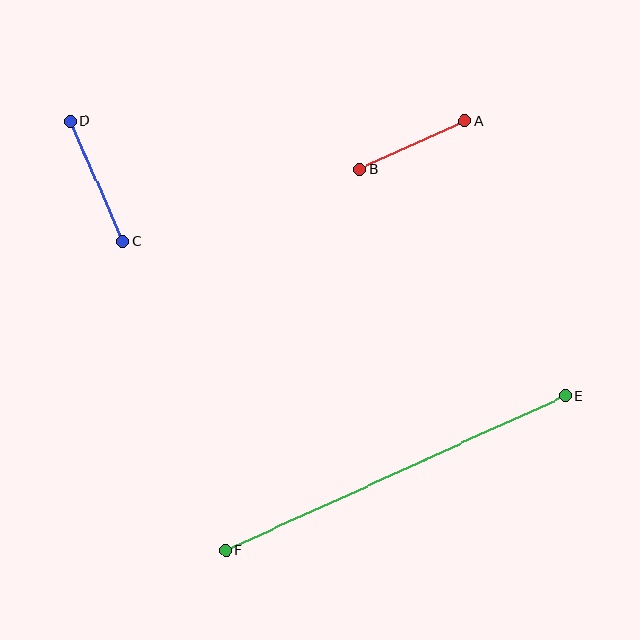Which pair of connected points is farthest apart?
Points E and F are farthest apart.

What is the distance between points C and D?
The distance is approximately 132 pixels.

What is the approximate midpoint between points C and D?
The midpoint is at approximately (96, 181) pixels.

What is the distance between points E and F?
The distance is approximately 372 pixels.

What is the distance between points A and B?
The distance is approximately 115 pixels.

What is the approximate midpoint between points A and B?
The midpoint is at approximately (413, 145) pixels.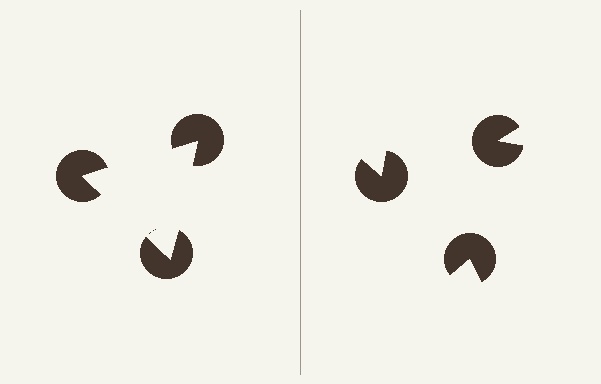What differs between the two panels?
The pac-man discs are positioned identically on both sides; only the wedge orientations differ. On the left they align to a triangle; on the right they are misaligned.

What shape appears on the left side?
An illusory triangle.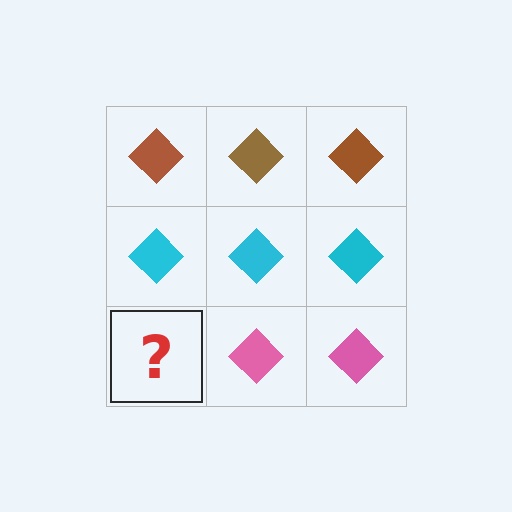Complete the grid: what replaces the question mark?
The question mark should be replaced with a pink diamond.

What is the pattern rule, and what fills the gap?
The rule is that each row has a consistent color. The gap should be filled with a pink diamond.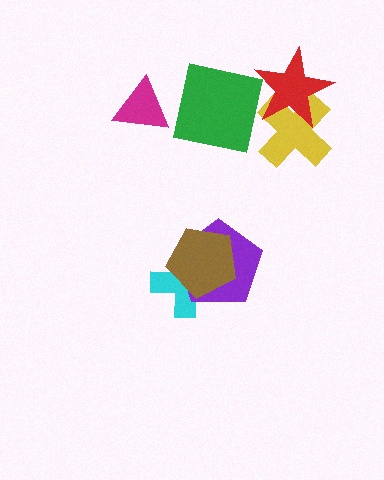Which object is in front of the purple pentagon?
The brown pentagon is in front of the purple pentagon.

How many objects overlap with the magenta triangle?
0 objects overlap with the magenta triangle.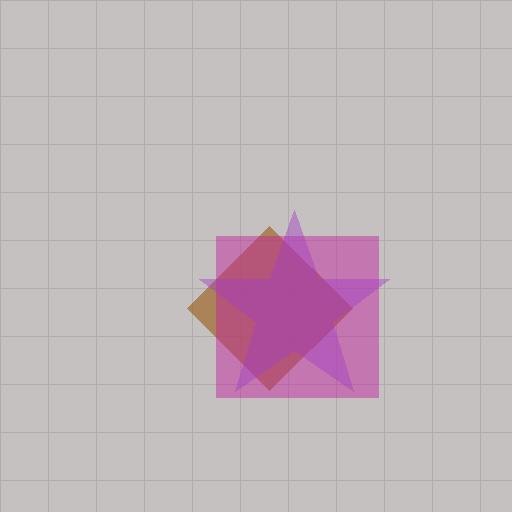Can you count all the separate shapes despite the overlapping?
Yes, there are 3 separate shapes.